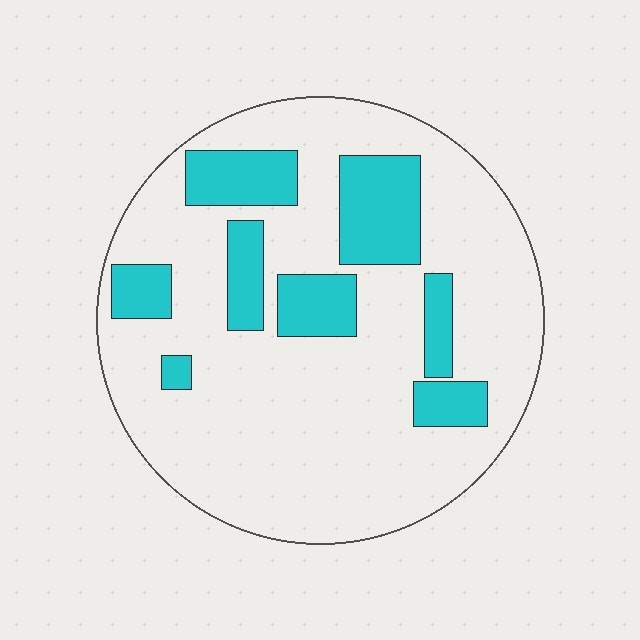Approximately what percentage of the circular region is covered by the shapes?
Approximately 20%.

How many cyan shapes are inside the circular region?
8.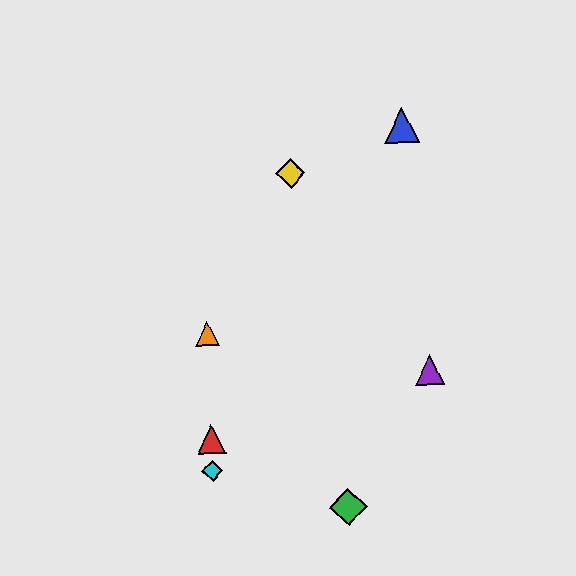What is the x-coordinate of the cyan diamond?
The cyan diamond is at x≈213.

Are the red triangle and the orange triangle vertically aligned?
Yes, both are at x≈211.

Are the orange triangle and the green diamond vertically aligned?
No, the orange triangle is at x≈207 and the green diamond is at x≈349.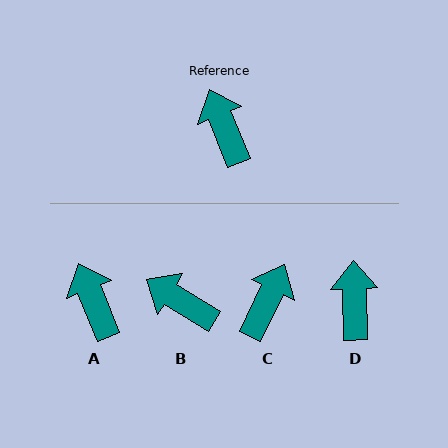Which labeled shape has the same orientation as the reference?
A.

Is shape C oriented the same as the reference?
No, it is off by about 48 degrees.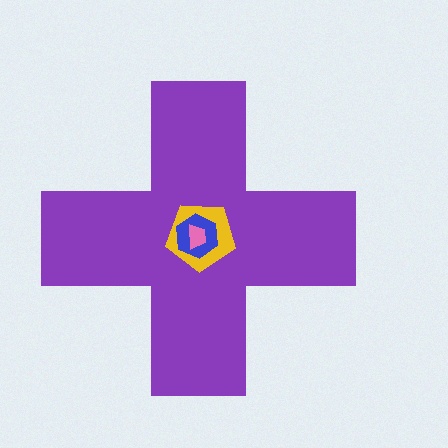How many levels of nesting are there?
4.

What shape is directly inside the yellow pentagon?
The blue hexagon.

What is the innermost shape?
The pink trapezoid.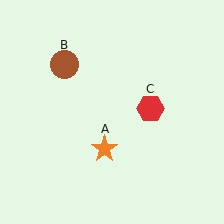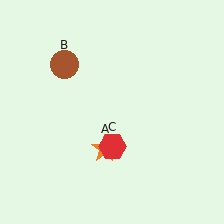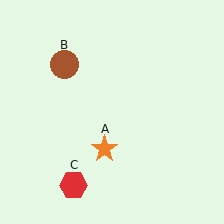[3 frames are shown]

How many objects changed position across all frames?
1 object changed position: red hexagon (object C).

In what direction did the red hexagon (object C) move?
The red hexagon (object C) moved down and to the left.